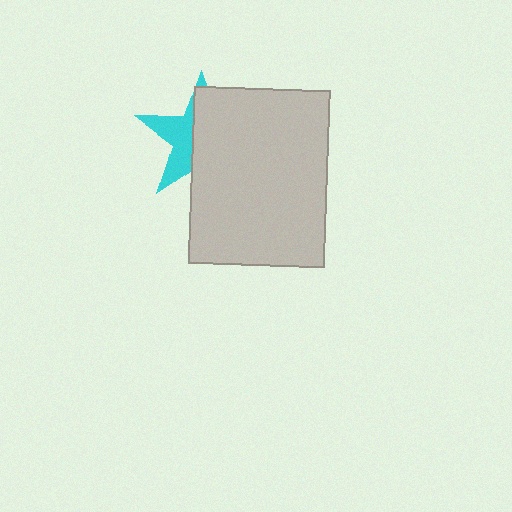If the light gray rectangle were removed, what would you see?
You would see the complete cyan star.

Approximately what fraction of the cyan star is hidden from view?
Roughly 61% of the cyan star is hidden behind the light gray rectangle.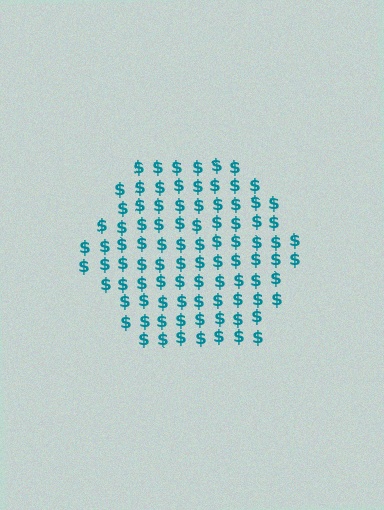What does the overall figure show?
The overall figure shows a hexagon.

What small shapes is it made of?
It is made of small dollar signs.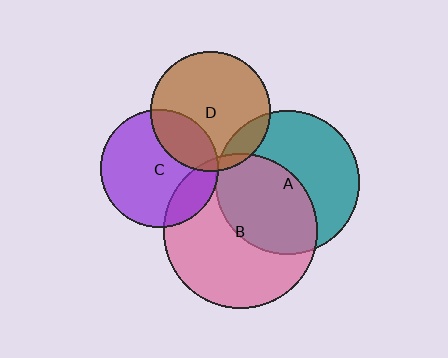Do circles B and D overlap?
Yes.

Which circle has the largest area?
Circle B (pink).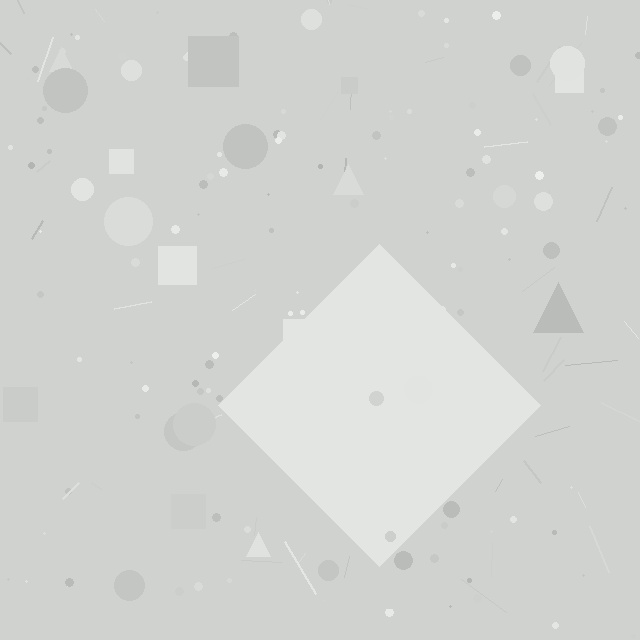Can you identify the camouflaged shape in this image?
The camouflaged shape is a diamond.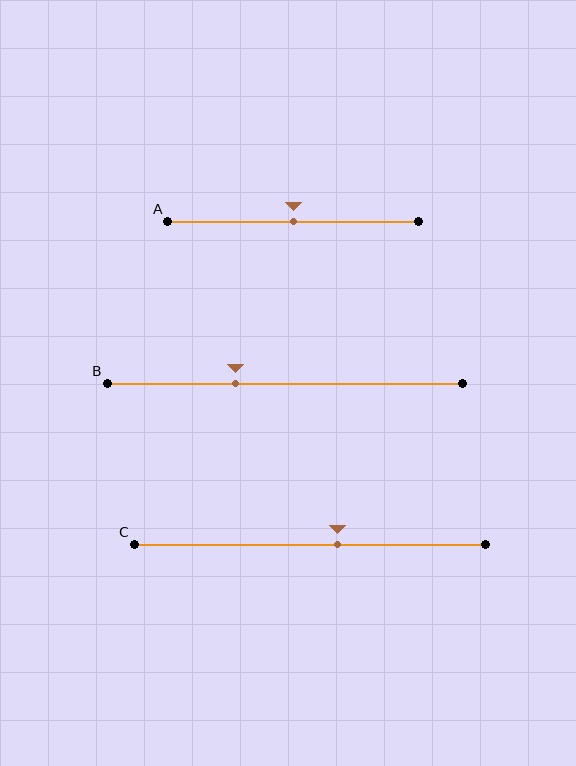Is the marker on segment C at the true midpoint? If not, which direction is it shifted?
No, the marker on segment C is shifted to the right by about 8% of the segment length.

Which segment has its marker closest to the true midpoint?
Segment A has its marker closest to the true midpoint.